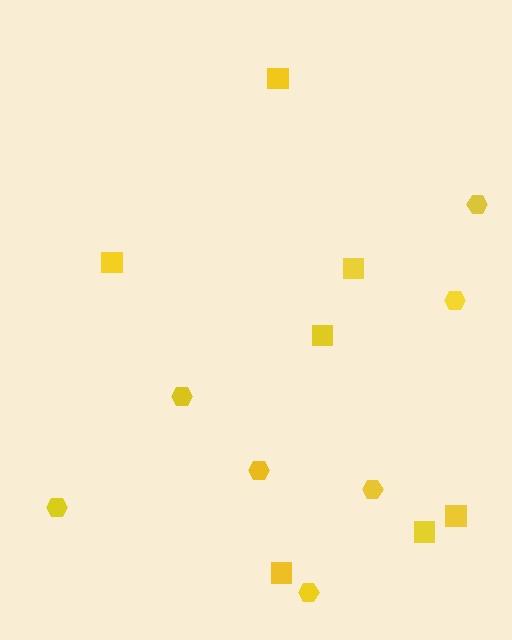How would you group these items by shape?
There are 2 groups: one group of squares (7) and one group of hexagons (7).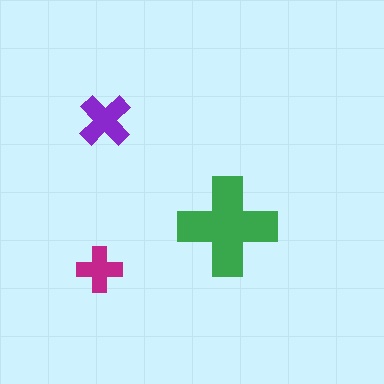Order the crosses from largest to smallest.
the green one, the purple one, the magenta one.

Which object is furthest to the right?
The green cross is rightmost.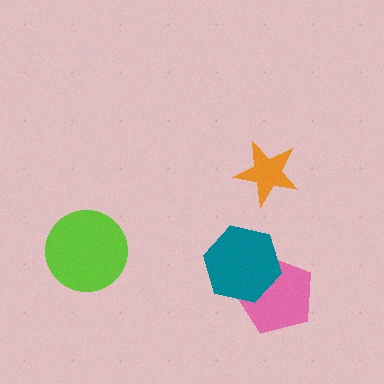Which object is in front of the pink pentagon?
The teal hexagon is in front of the pink pentagon.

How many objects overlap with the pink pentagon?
1 object overlaps with the pink pentagon.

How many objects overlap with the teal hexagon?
1 object overlaps with the teal hexagon.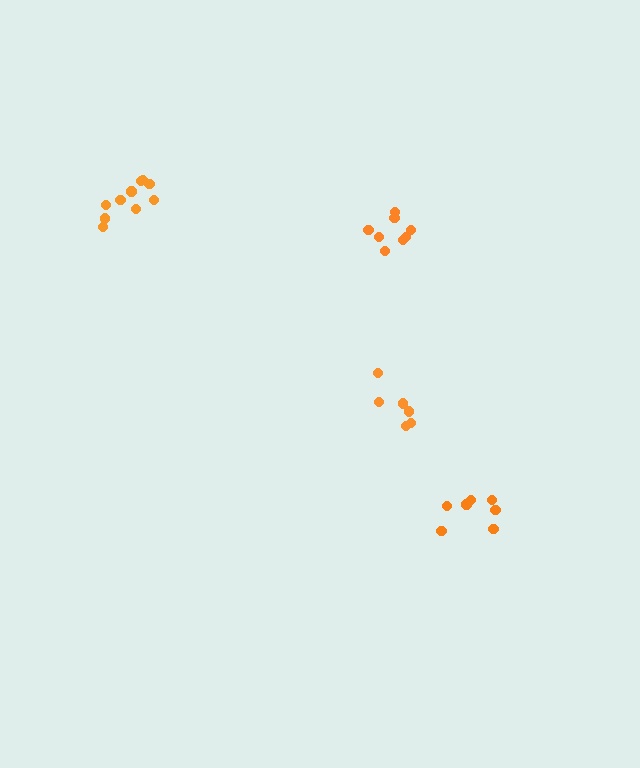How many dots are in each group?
Group 1: 10 dots, Group 2: 8 dots, Group 3: 7 dots, Group 4: 6 dots (31 total).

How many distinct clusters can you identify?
There are 4 distinct clusters.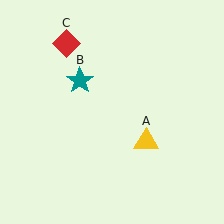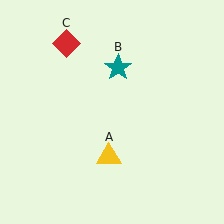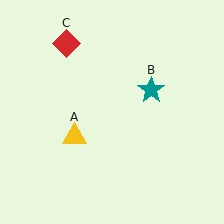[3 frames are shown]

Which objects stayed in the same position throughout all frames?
Red diamond (object C) remained stationary.